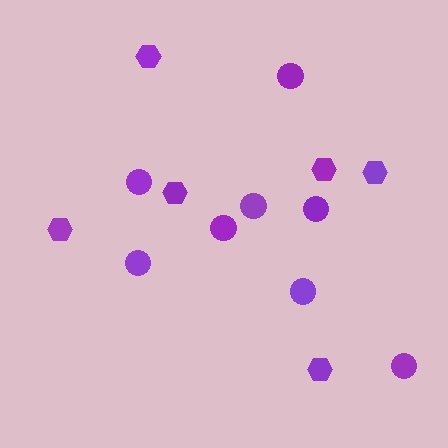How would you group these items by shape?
There are 2 groups: one group of circles (8) and one group of hexagons (6).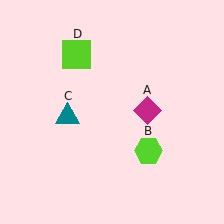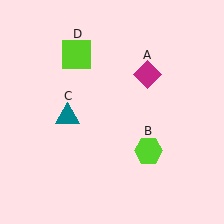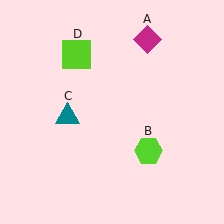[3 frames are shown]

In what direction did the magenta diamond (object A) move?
The magenta diamond (object A) moved up.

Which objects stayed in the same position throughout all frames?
Lime hexagon (object B) and teal triangle (object C) and lime square (object D) remained stationary.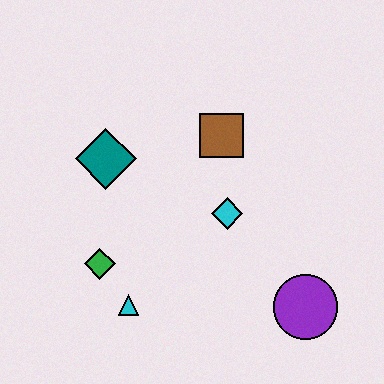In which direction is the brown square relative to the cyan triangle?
The brown square is above the cyan triangle.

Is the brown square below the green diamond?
No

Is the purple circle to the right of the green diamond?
Yes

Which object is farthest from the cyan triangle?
The brown square is farthest from the cyan triangle.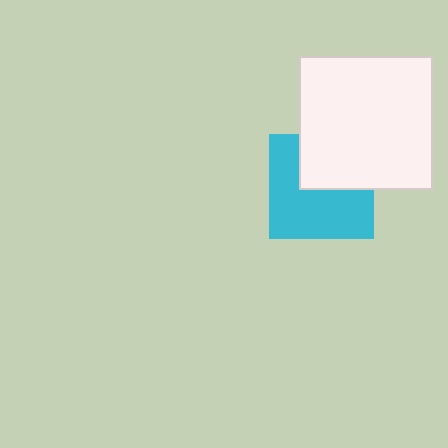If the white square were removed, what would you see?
You would see the complete cyan square.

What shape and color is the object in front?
The object in front is a white square.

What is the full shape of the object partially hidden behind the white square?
The partially hidden object is a cyan square.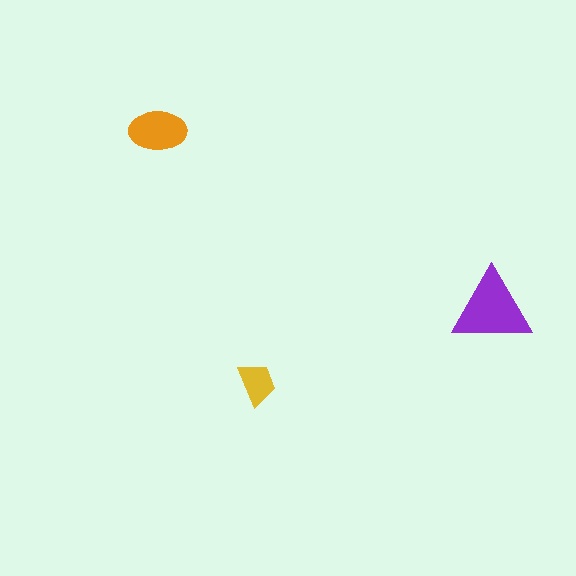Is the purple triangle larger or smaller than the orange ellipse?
Larger.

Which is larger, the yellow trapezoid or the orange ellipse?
The orange ellipse.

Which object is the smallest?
The yellow trapezoid.